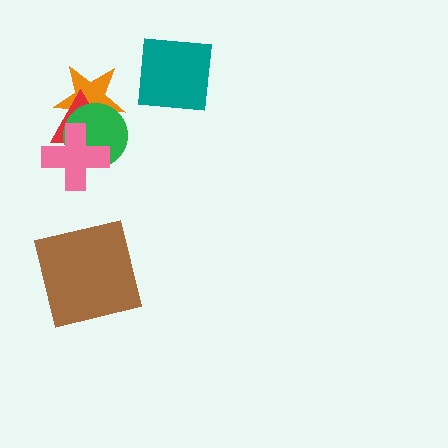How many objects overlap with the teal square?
0 objects overlap with the teal square.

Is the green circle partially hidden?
Yes, it is partially covered by another shape.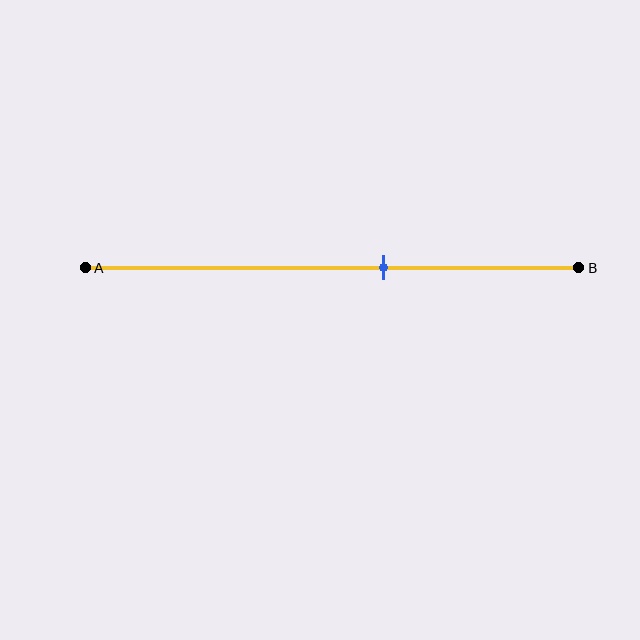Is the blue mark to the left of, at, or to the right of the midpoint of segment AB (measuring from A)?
The blue mark is to the right of the midpoint of segment AB.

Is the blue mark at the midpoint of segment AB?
No, the mark is at about 60% from A, not at the 50% midpoint.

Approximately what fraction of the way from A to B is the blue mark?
The blue mark is approximately 60% of the way from A to B.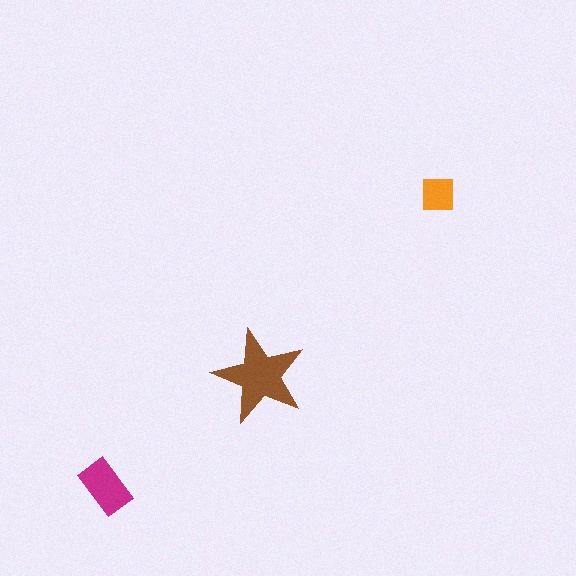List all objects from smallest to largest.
The orange square, the magenta rectangle, the brown star.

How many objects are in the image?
There are 3 objects in the image.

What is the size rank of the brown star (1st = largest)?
1st.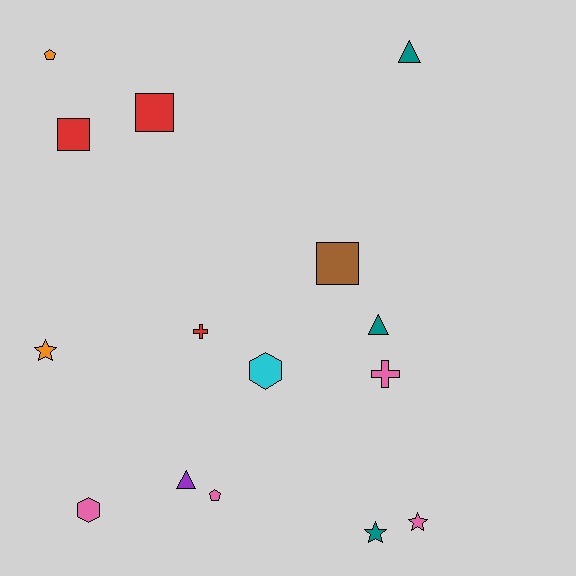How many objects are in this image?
There are 15 objects.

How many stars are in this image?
There are 3 stars.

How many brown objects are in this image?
There is 1 brown object.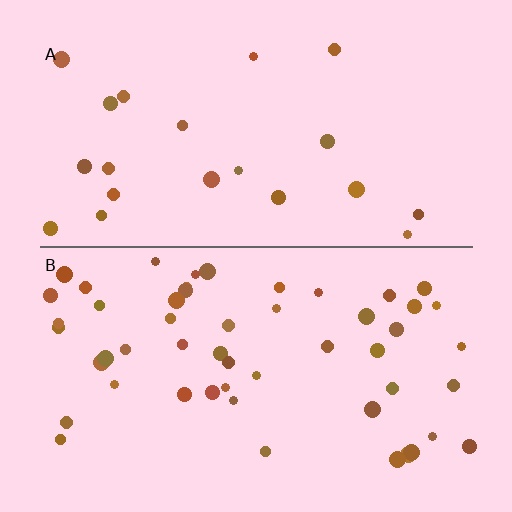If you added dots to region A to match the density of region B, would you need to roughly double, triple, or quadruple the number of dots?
Approximately double.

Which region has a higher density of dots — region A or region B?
B (the bottom).